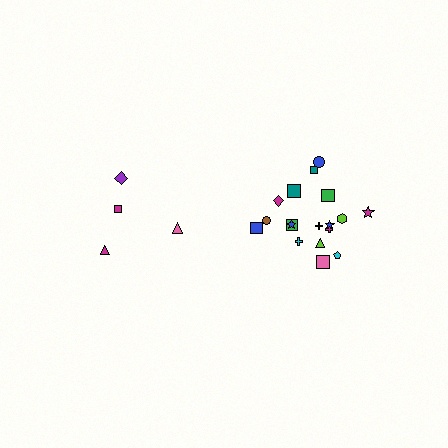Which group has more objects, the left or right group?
The right group.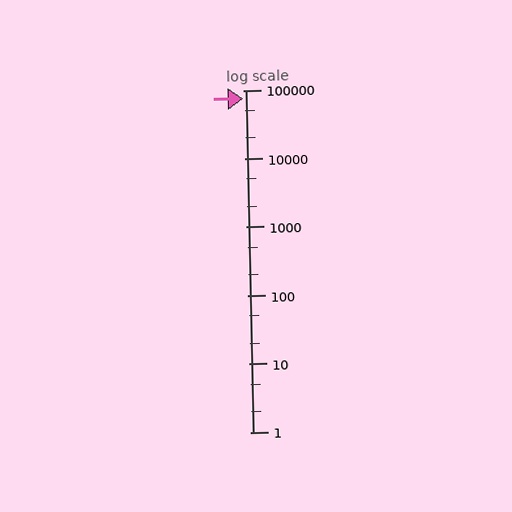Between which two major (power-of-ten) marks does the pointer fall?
The pointer is between 10000 and 100000.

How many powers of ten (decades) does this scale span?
The scale spans 5 decades, from 1 to 100000.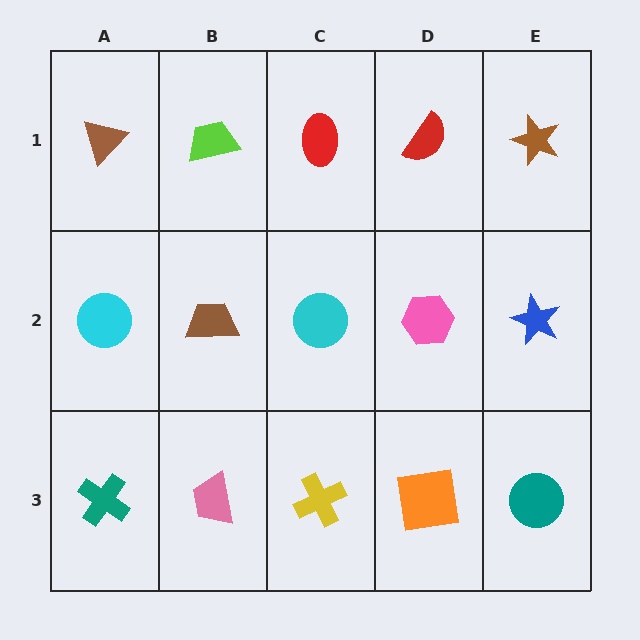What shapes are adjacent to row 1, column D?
A pink hexagon (row 2, column D), a red ellipse (row 1, column C), a brown star (row 1, column E).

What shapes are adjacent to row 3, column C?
A cyan circle (row 2, column C), a pink trapezoid (row 3, column B), an orange square (row 3, column D).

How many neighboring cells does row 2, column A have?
3.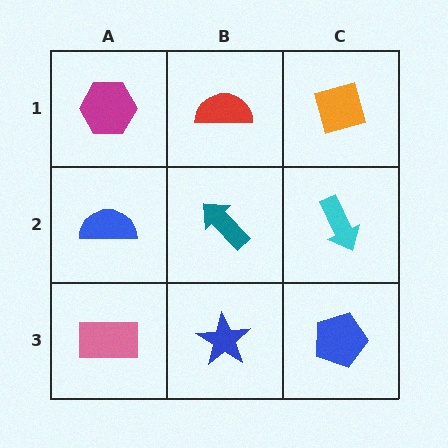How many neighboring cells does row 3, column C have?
2.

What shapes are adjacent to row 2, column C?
An orange diamond (row 1, column C), a blue pentagon (row 3, column C), a teal arrow (row 2, column B).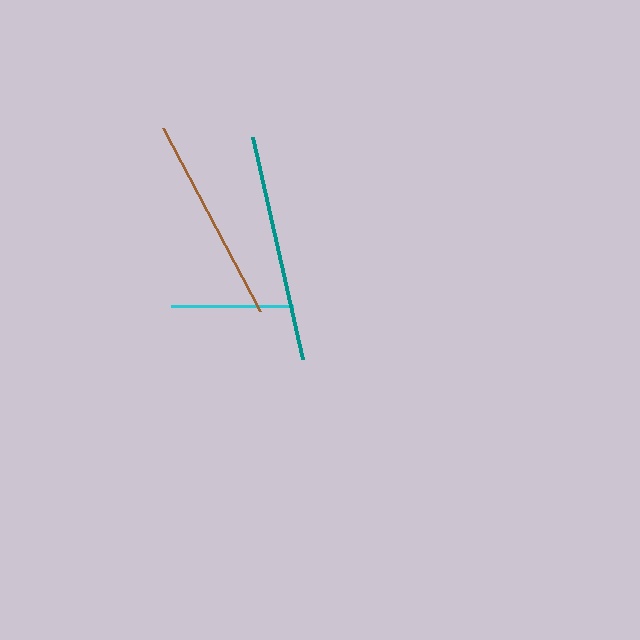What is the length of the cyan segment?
The cyan segment is approximately 123 pixels long.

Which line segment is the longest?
The teal line is the longest at approximately 227 pixels.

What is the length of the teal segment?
The teal segment is approximately 227 pixels long.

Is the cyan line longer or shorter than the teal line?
The teal line is longer than the cyan line.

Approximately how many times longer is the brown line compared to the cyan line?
The brown line is approximately 1.7 times the length of the cyan line.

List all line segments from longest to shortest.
From longest to shortest: teal, brown, cyan.